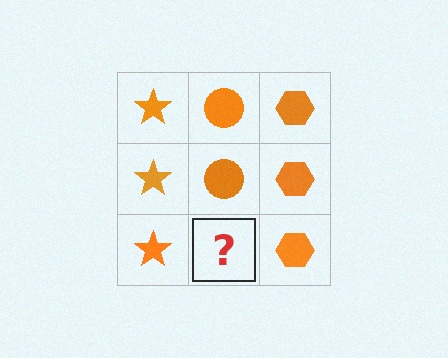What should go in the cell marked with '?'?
The missing cell should contain an orange circle.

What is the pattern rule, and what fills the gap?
The rule is that each column has a consistent shape. The gap should be filled with an orange circle.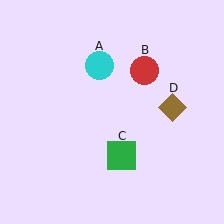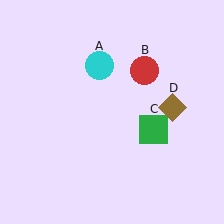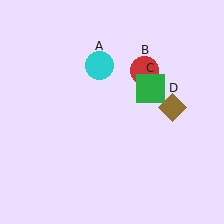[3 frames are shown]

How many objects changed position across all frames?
1 object changed position: green square (object C).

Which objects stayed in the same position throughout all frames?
Cyan circle (object A) and red circle (object B) and brown diamond (object D) remained stationary.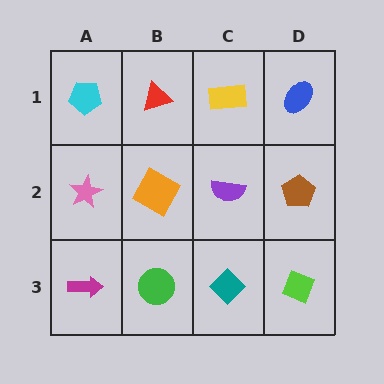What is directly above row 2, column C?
A yellow rectangle.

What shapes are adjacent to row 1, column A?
A pink star (row 2, column A), a red triangle (row 1, column B).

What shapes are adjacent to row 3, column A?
A pink star (row 2, column A), a green circle (row 3, column B).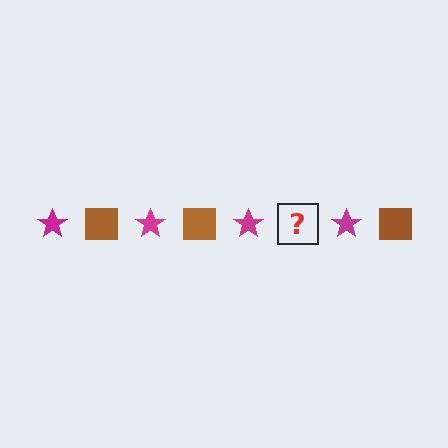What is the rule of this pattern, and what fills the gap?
The rule is that the pattern alternates between magenta star and brown square. The gap should be filled with a brown square.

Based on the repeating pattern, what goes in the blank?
The blank should be a brown square.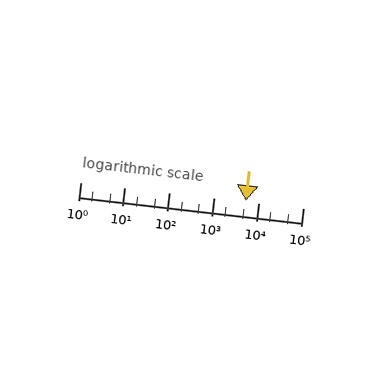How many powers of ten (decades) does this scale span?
The scale spans 5 decades, from 1 to 100000.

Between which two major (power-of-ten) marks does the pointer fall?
The pointer is between 1000 and 10000.